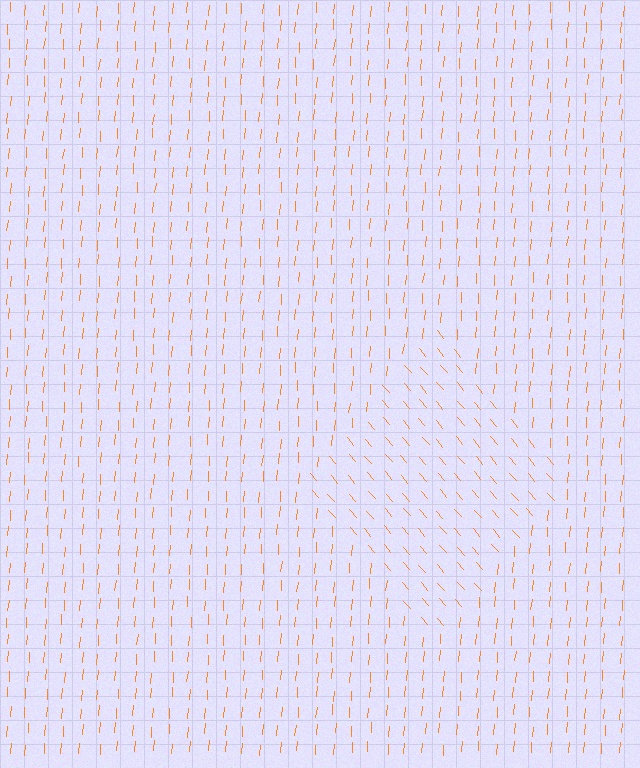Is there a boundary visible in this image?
Yes, there is a texture boundary formed by a change in line orientation.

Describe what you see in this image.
The image is filled with small orange line segments. A diamond region in the image has lines oriented differently from the surrounding lines, creating a visible texture boundary.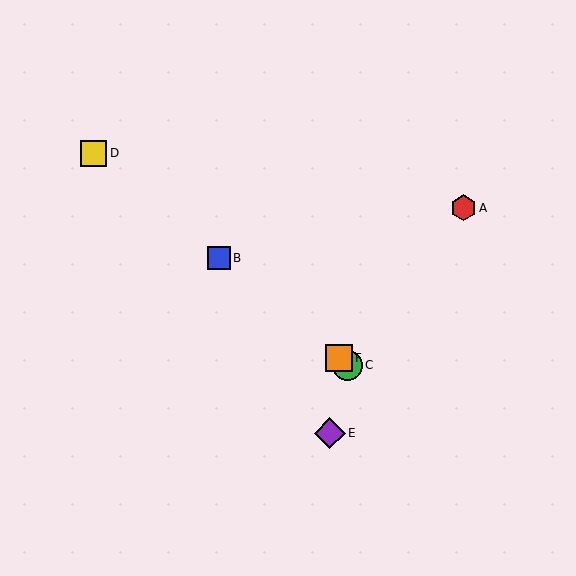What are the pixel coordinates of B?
Object B is at (219, 258).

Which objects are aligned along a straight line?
Objects B, C, D, F are aligned along a straight line.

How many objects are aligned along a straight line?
4 objects (B, C, D, F) are aligned along a straight line.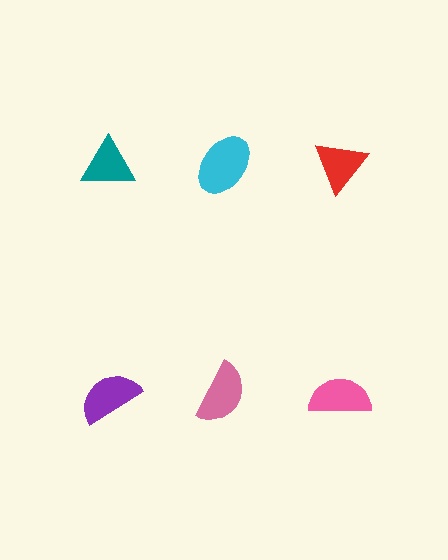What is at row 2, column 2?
A pink semicircle.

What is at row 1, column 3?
A red triangle.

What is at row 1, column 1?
A teal triangle.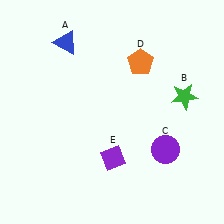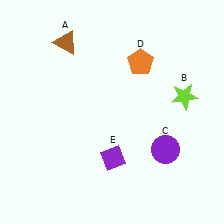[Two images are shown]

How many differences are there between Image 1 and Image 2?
There are 2 differences between the two images.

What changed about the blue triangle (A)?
In Image 1, A is blue. In Image 2, it changed to brown.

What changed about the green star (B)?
In Image 1, B is green. In Image 2, it changed to lime.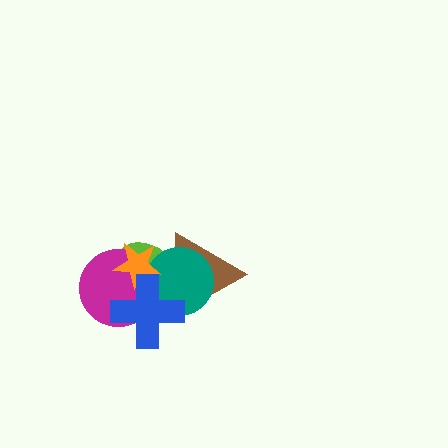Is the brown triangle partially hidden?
Yes, it is partially covered by another shape.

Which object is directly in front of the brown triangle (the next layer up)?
The teal circle is directly in front of the brown triangle.